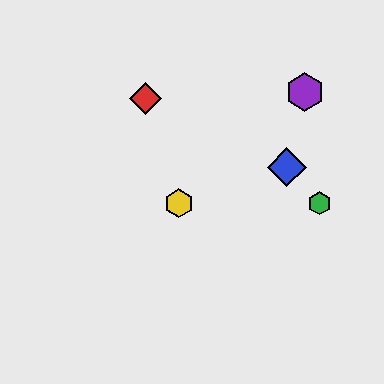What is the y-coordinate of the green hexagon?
The green hexagon is at y≈203.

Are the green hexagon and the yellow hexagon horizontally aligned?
Yes, both are at y≈203.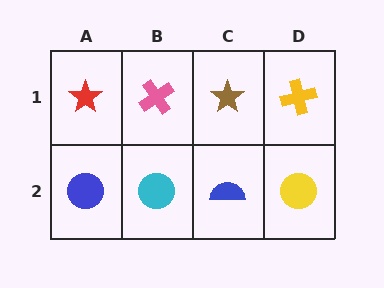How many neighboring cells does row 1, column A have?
2.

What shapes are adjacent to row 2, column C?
A brown star (row 1, column C), a cyan circle (row 2, column B), a yellow circle (row 2, column D).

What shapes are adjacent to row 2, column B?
A pink cross (row 1, column B), a blue circle (row 2, column A), a blue semicircle (row 2, column C).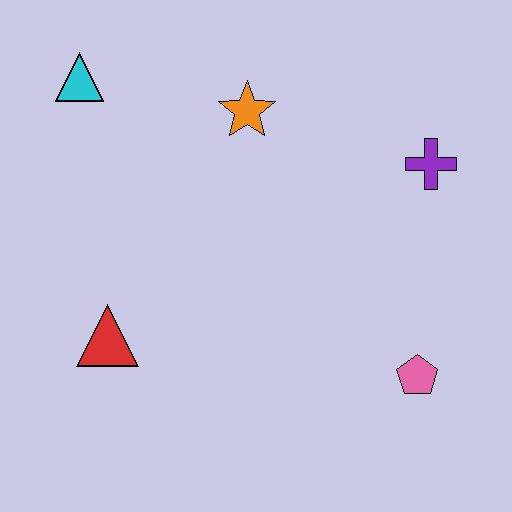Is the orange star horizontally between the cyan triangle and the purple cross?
Yes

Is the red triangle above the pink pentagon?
Yes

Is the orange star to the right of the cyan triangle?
Yes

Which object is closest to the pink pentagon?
The purple cross is closest to the pink pentagon.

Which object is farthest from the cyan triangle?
The pink pentagon is farthest from the cyan triangle.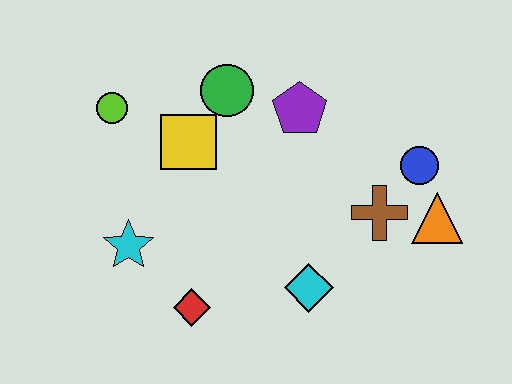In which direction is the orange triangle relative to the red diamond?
The orange triangle is to the right of the red diamond.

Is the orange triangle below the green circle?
Yes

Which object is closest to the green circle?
The yellow square is closest to the green circle.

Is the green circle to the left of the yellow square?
No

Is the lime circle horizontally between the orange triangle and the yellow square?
No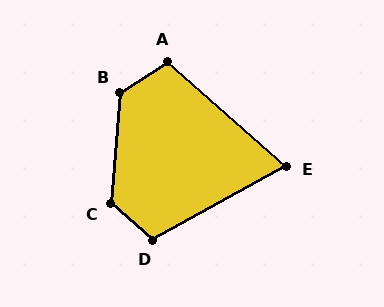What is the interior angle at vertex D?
Approximately 110 degrees (obtuse).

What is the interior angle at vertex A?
Approximately 106 degrees (obtuse).